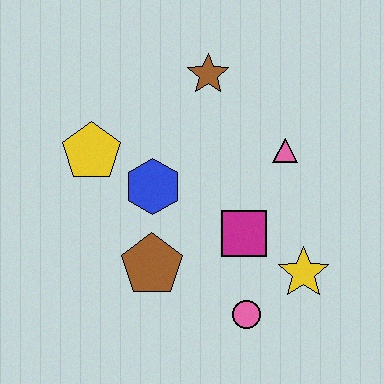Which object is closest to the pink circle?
The yellow star is closest to the pink circle.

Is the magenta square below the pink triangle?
Yes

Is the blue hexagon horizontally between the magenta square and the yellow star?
No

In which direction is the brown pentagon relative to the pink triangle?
The brown pentagon is to the left of the pink triangle.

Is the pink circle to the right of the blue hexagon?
Yes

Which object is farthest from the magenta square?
The yellow pentagon is farthest from the magenta square.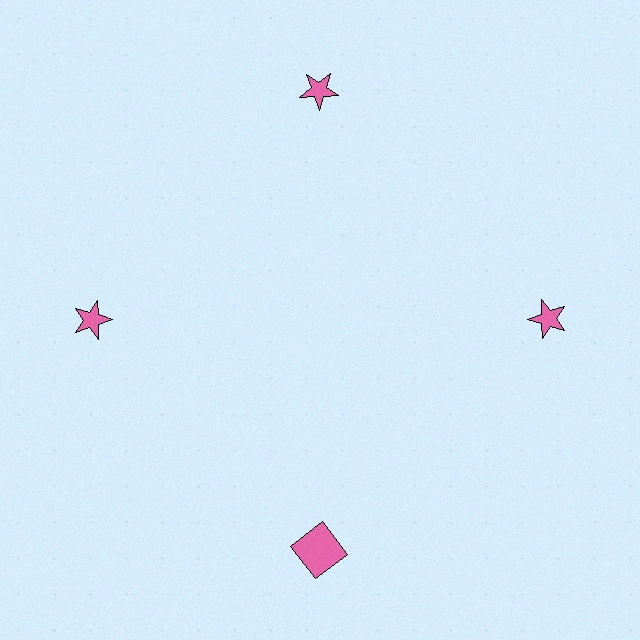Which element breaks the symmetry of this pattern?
The pink square at roughly the 6 o'clock position breaks the symmetry. All other shapes are pink stars.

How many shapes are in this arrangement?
There are 4 shapes arranged in a ring pattern.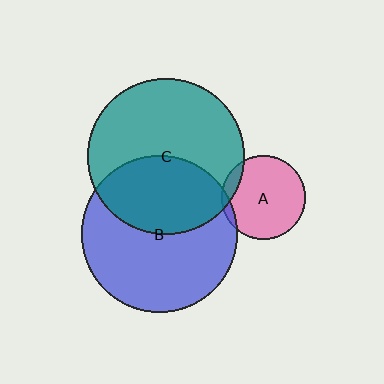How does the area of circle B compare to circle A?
Approximately 3.5 times.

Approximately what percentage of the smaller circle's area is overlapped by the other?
Approximately 5%.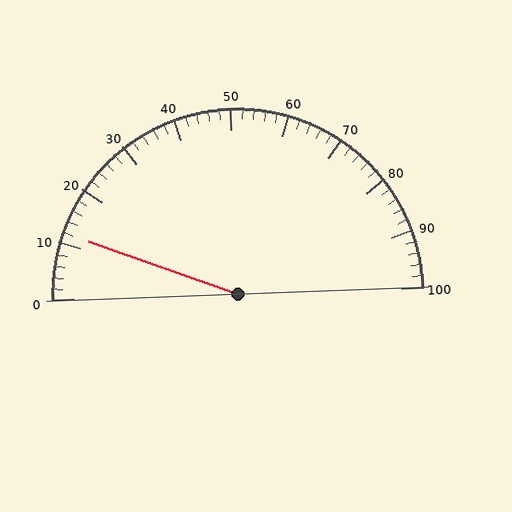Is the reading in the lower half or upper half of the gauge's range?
The reading is in the lower half of the range (0 to 100).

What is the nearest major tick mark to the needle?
The nearest major tick mark is 10.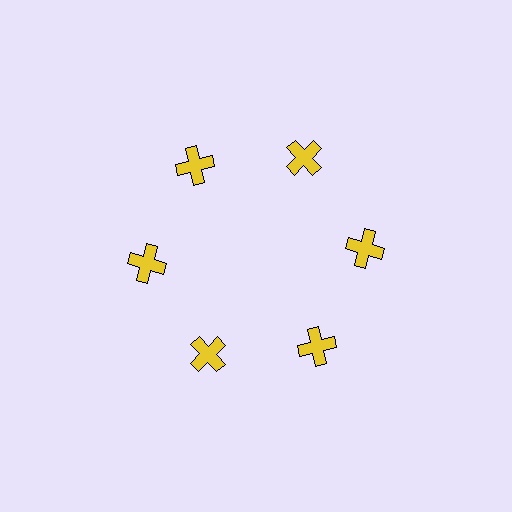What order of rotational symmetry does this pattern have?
This pattern has 6-fold rotational symmetry.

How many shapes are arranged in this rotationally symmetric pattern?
There are 6 shapes, arranged in 6 groups of 1.